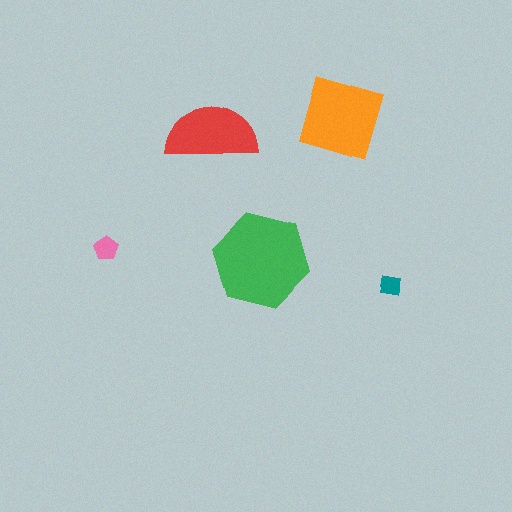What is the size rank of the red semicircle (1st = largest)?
3rd.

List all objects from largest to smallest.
The green hexagon, the orange square, the red semicircle, the pink pentagon, the teal square.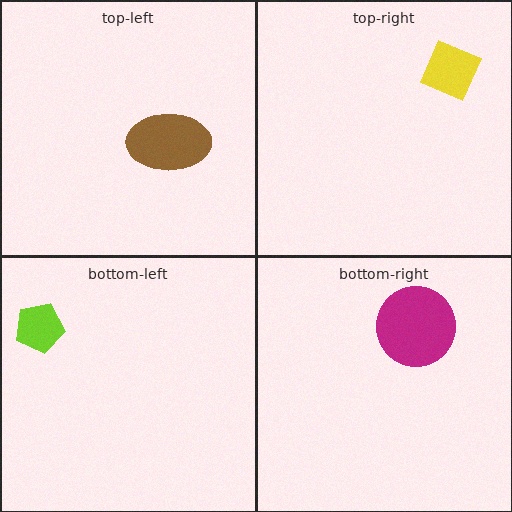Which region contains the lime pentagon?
The bottom-left region.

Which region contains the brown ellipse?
The top-left region.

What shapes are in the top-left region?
The brown ellipse.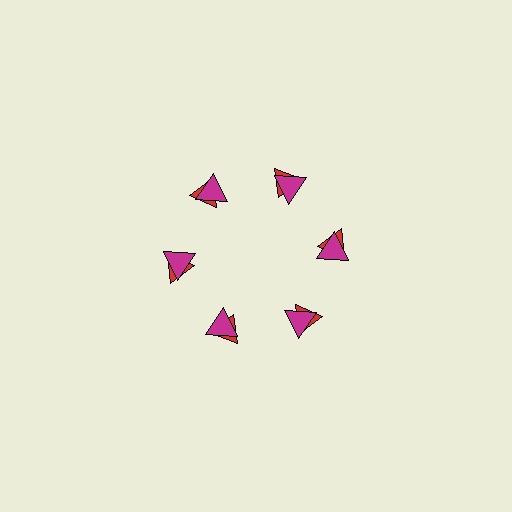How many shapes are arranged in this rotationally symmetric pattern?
There are 12 shapes, arranged in 6 groups of 2.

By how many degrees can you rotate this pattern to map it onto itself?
The pattern maps onto itself every 60 degrees of rotation.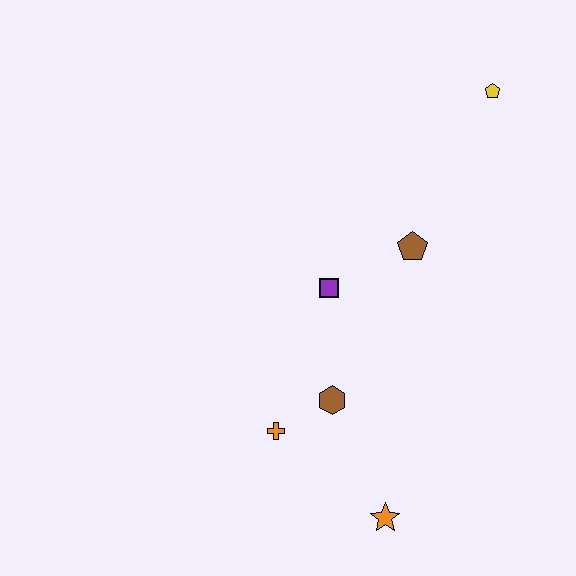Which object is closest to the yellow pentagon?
The brown pentagon is closest to the yellow pentagon.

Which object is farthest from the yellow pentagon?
The orange star is farthest from the yellow pentagon.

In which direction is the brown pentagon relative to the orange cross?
The brown pentagon is above the orange cross.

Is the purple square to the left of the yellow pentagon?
Yes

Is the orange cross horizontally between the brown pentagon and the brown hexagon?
No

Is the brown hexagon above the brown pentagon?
No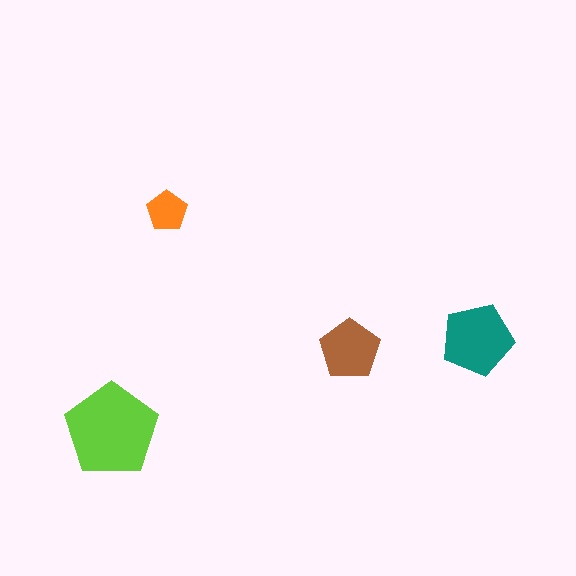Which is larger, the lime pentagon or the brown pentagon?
The lime one.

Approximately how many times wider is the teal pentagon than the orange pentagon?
About 2 times wider.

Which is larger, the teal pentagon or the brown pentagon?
The teal one.